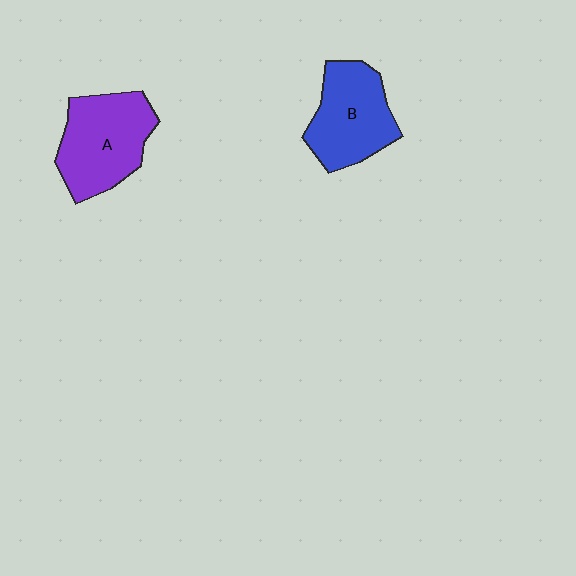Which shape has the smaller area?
Shape B (blue).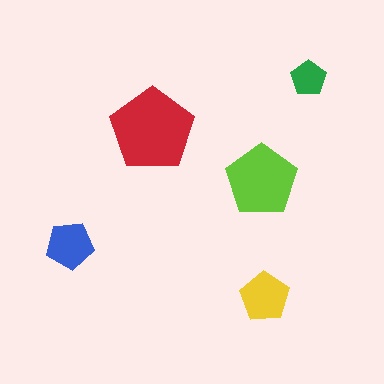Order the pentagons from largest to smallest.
the red one, the lime one, the yellow one, the blue one, the green one.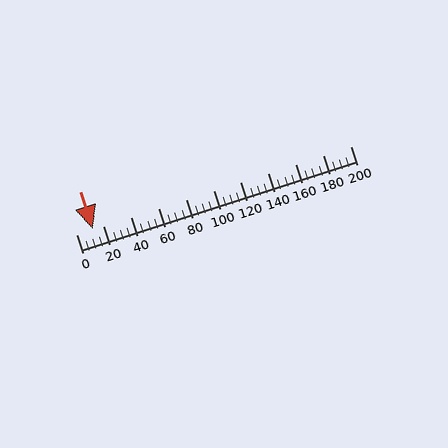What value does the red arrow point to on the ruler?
The red arrow points to approximately 12.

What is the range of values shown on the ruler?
The ruler shows values from 0 to 200.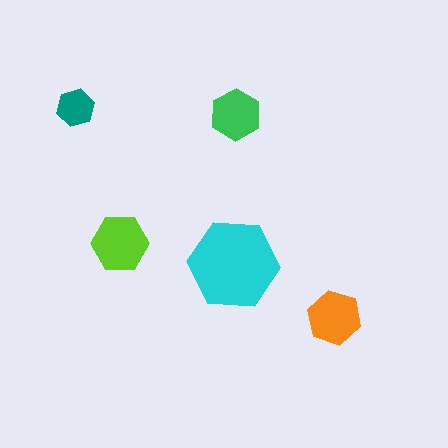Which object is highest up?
The teal hexagon is topmost.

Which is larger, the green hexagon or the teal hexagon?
The green one.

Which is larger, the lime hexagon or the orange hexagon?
The lime one.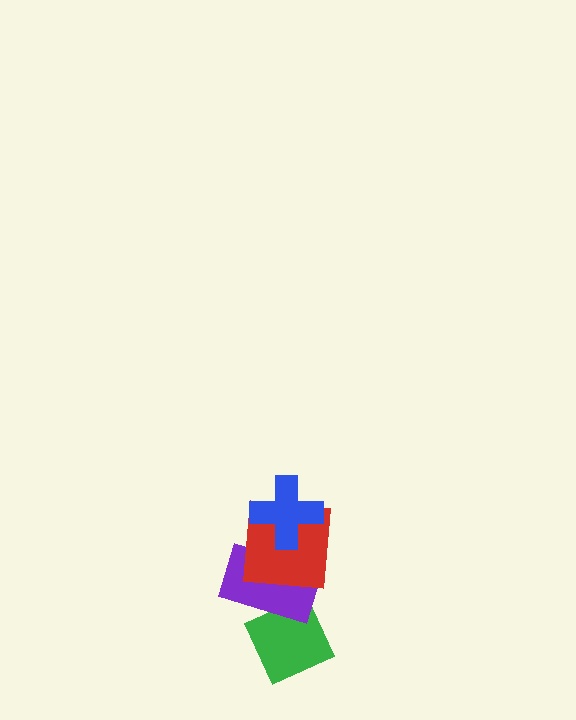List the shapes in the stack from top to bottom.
From top to bottom: the blue cross, the red square, the purple rectangle, the green diamond.